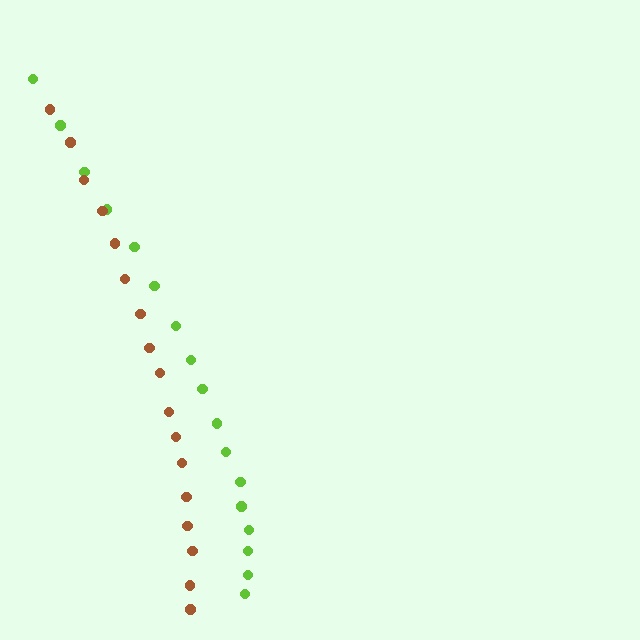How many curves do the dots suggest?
There are 2 distinct paths.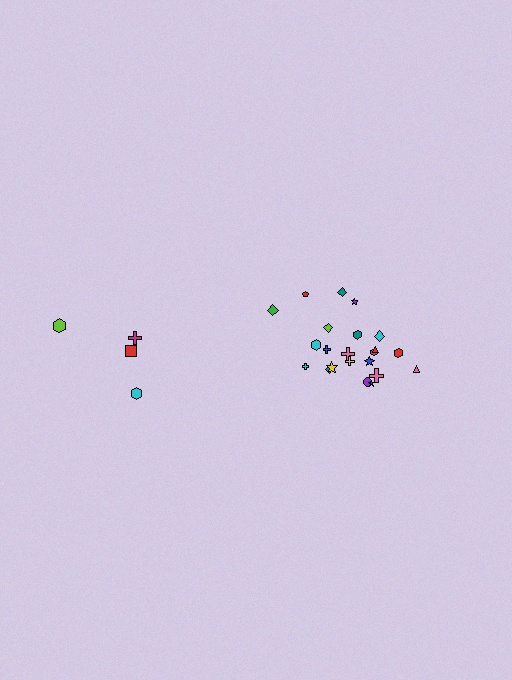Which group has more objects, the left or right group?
The right group.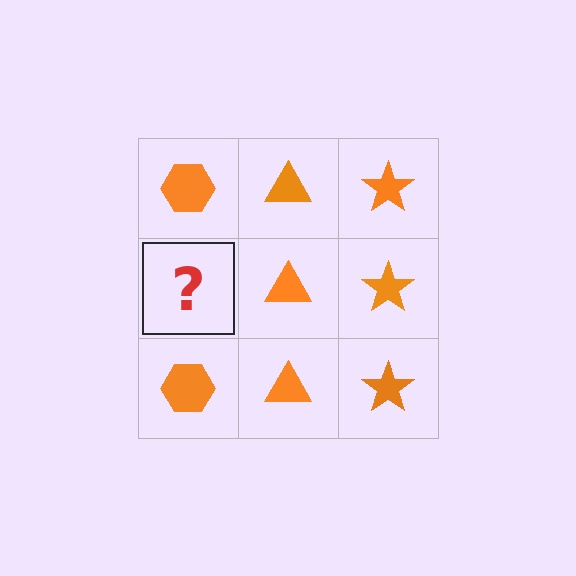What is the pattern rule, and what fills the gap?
The rule is that each column has a consistent shape. The gap should be filled with an orange hexagon.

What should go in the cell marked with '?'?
The missing cell should contain an orange hexagon.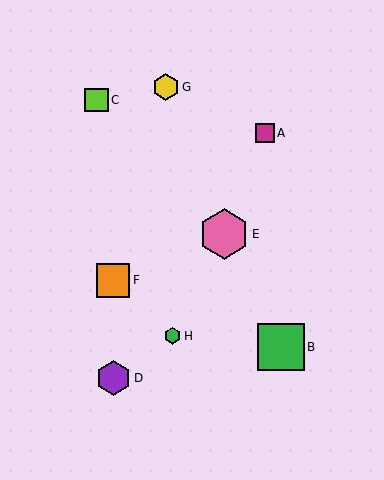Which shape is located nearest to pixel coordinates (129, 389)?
The purple hexagon (labeled D) at (114, 378) is nearest to that location.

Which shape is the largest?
The pink hexagon (labeled E) is the largest.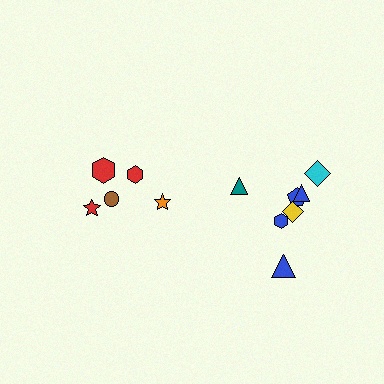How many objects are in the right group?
There are 7 objects.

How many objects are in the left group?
There are 5 objects.